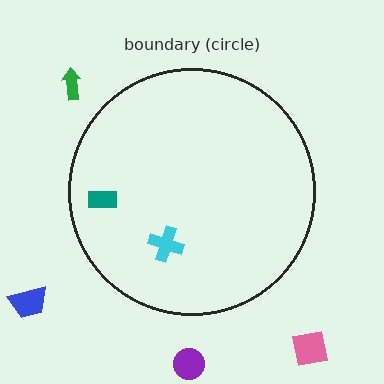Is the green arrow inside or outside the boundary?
Outside.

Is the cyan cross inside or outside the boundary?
Inside.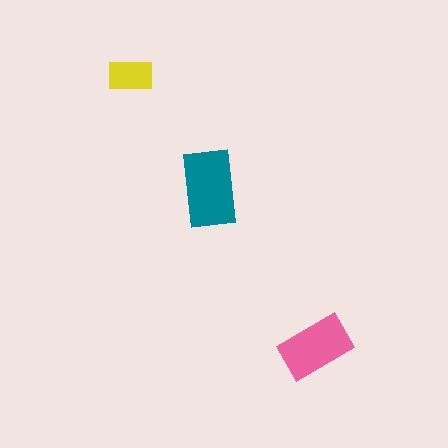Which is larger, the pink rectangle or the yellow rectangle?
The pink one.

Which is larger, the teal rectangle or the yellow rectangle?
The teal one.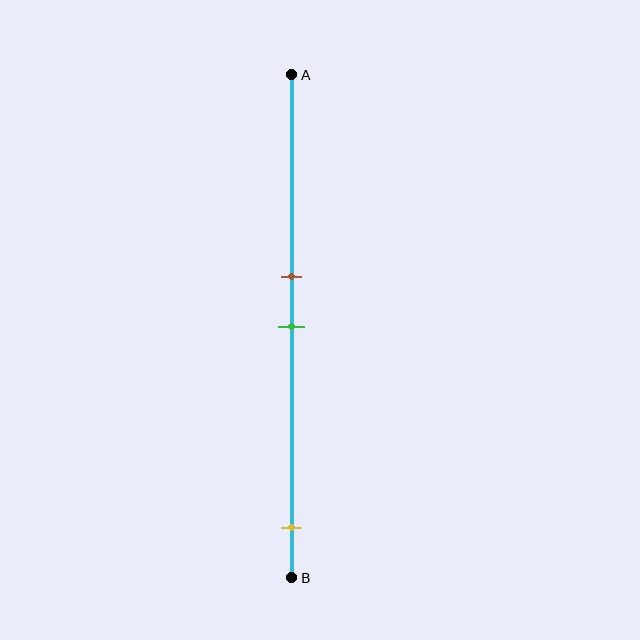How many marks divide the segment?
There are 3 marks dividing the segment.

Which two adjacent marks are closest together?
The brown and green marks are the closest adjacent pair.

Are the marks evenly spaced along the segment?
No, the marks are not evenly spaced.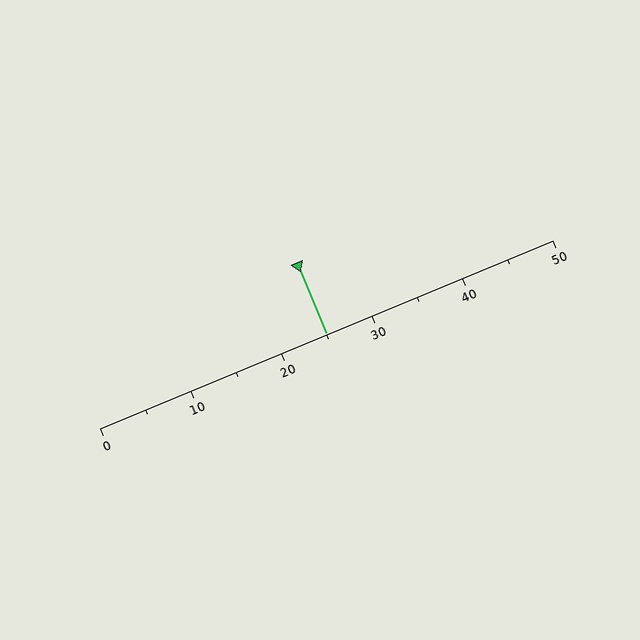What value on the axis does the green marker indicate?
The marker indicates approximately 25.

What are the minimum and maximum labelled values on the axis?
The axis runs from 0 to 50.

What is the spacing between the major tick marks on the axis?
The major ticks are spaced 10 apart.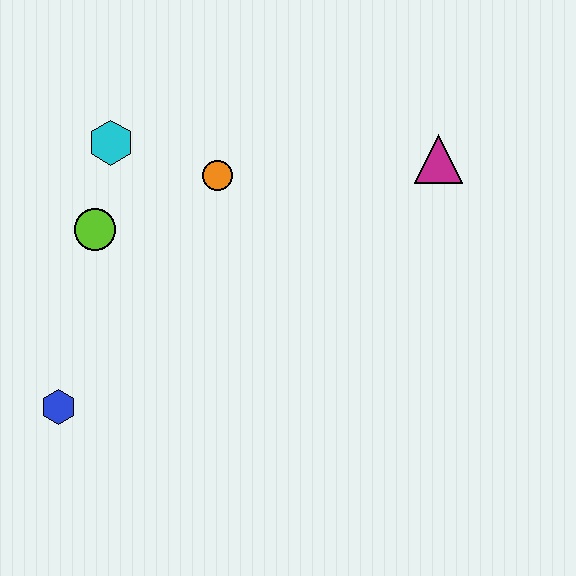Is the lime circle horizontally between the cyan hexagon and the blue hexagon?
Yes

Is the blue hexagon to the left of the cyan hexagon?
Yes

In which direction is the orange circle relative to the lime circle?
The orange circle is to the right of the lime circle.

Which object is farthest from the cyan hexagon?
The magenta triangle is farthest from the cyan hexagon.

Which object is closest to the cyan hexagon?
The lime circle is closest to the cyan hexagon.